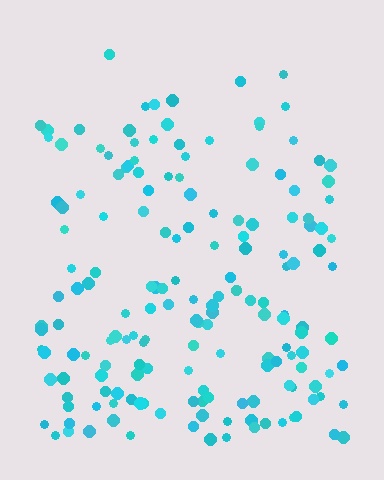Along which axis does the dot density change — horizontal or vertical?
Vertical.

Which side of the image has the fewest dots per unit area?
The top.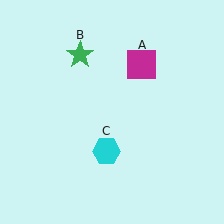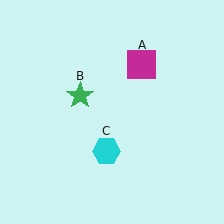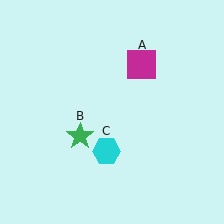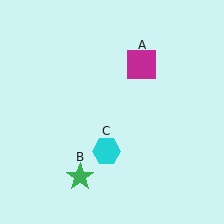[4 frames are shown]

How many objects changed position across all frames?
1 object changed position: green star (object B).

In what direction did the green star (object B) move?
The green star (object B) moved down.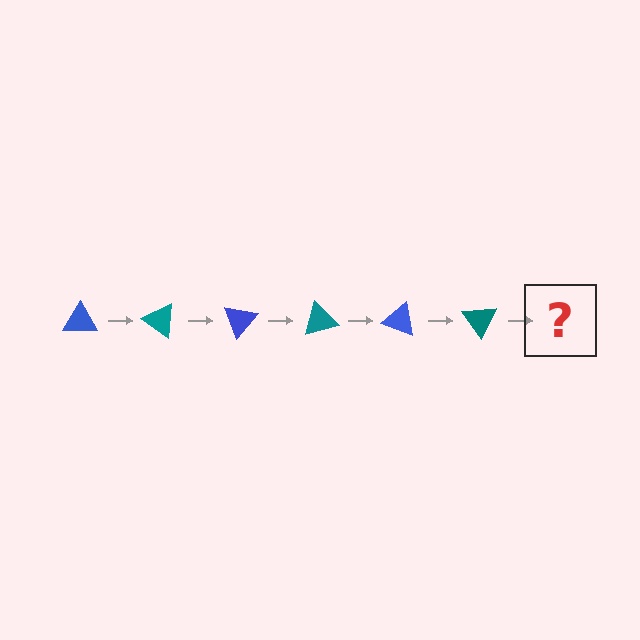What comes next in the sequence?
The next element should be a blue triangle, rotated 210 degrees from the start.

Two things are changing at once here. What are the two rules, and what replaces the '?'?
The two rules are that it rotates 35 degrees each step and the color cycles through blue and teal. The '?' should be a blue triangle, rotated 210 degrees from the start.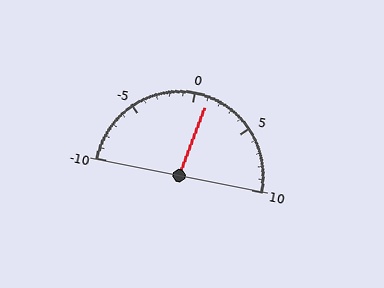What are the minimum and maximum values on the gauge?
The gauge ranges from -10 to 10.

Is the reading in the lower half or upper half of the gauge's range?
The reading is in the upper half of the range (-10 to 10).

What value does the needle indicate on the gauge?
The needle indicates approximately 1.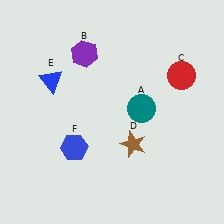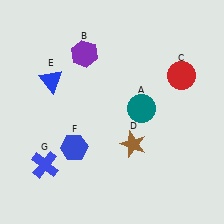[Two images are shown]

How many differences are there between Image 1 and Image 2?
There is 1 difference between the two images.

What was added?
A blue cross (G) was added in Image 2.